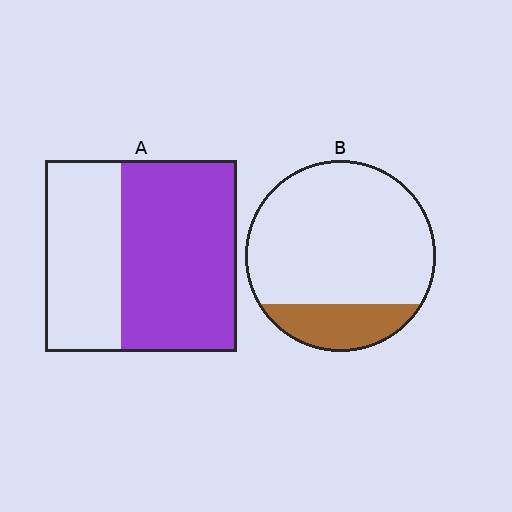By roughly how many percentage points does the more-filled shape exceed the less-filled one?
By roughly 40 percentage points (A over B).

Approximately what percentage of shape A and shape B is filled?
A is approximately 60% and B is approximately 20%.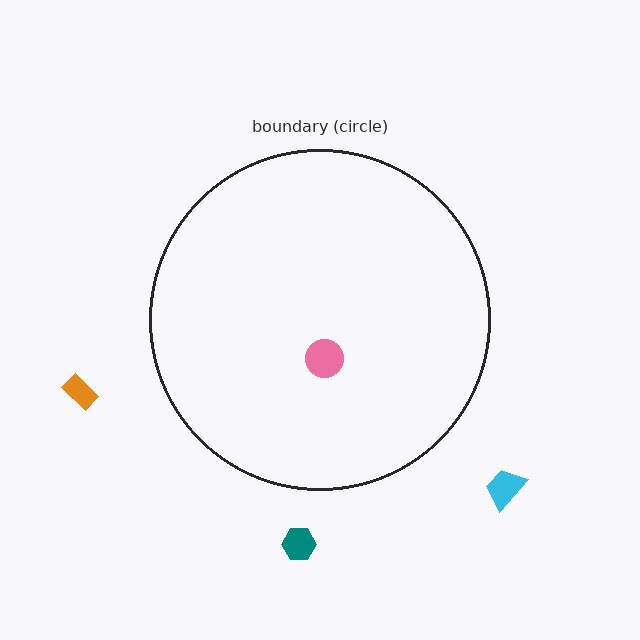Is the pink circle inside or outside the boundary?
Inside.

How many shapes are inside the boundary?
1 inside, 3 outside.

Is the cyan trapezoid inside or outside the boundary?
Outside.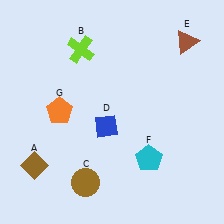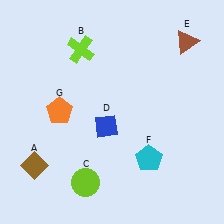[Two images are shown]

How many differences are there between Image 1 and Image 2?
There is 1 difference between the two images.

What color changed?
The circle (C) changed from brown in Image 1 to lime in Image 2.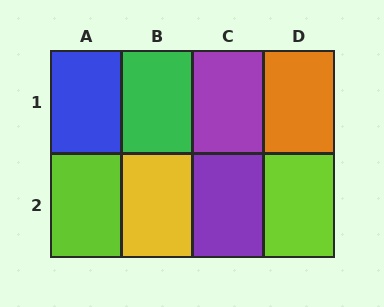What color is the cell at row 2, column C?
Purple.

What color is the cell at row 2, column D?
Lime.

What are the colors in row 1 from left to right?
Blue, green, purple, orange.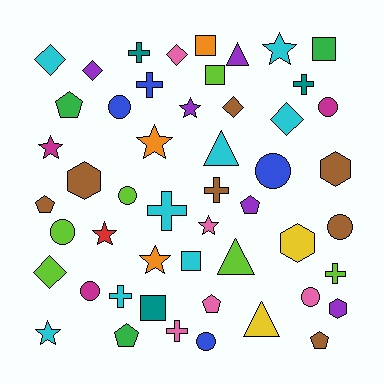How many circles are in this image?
There are 9 circles.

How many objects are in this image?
There are 50 objects.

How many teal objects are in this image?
There are 3 teal objects.